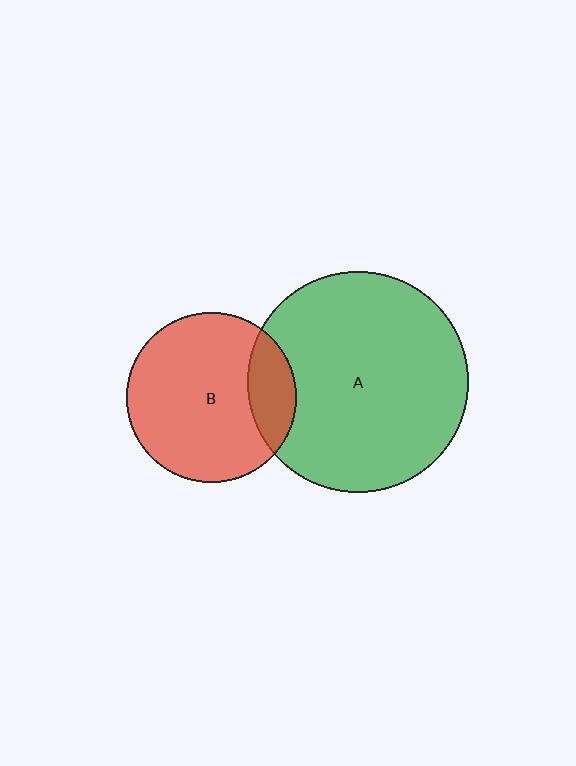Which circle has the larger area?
Circle A (green).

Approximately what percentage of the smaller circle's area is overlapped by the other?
Approximately 20%.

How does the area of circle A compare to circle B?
Approximately 1.7 times.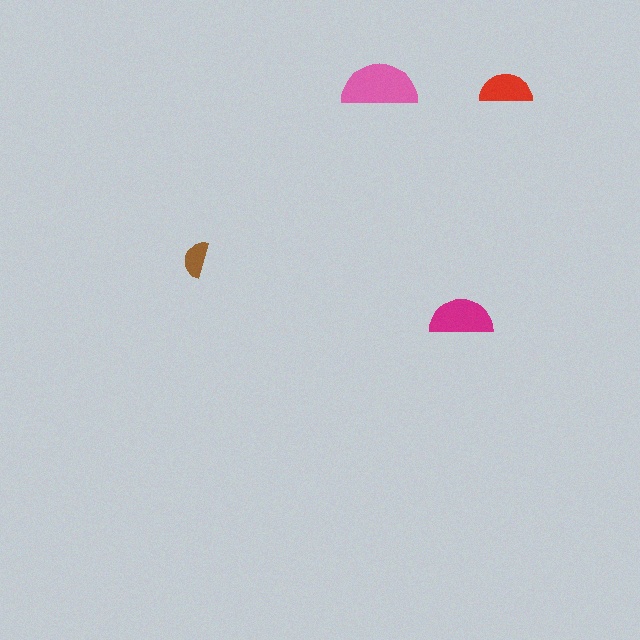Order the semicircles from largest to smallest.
the pink one, the magenta one, the red one, the brown one.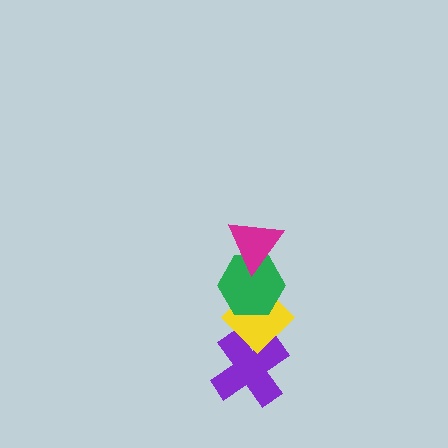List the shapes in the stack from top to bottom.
From top to bottom: the magenta triangle, the green hexagon, the yellow diamond, the purple cross.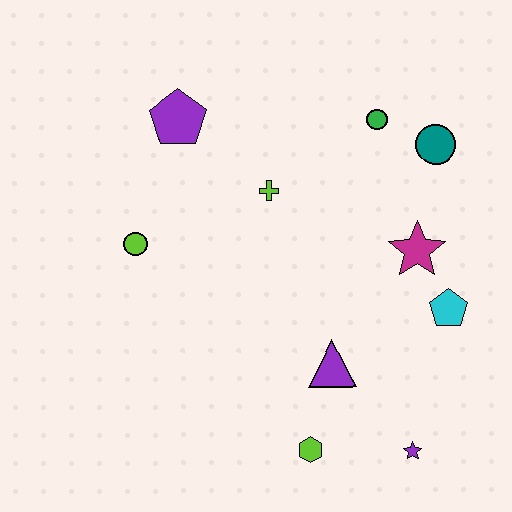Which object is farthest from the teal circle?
The lime hexagon is farthest from the teal circle.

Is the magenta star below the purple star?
No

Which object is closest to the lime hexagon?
The purple triangle is closest to the lime hexagon.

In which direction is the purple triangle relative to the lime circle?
The purple triangle is to the right of the lime circle.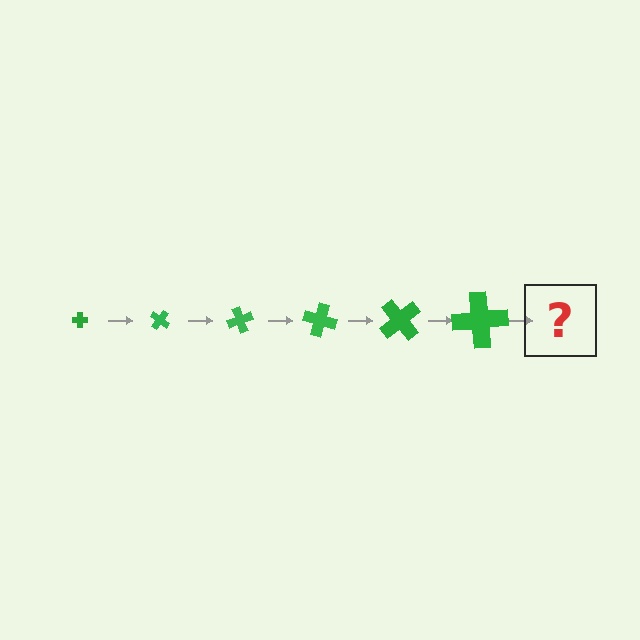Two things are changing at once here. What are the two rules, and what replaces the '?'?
The two rules are that the cross grows larger each step and it rotates 35 degrees each step. The '?' should be a cross, larger than the previous one and rotated 210 degrees from the start.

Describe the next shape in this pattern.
It should be a cross, larger than the previous one and rotated 210 degrees from the start.